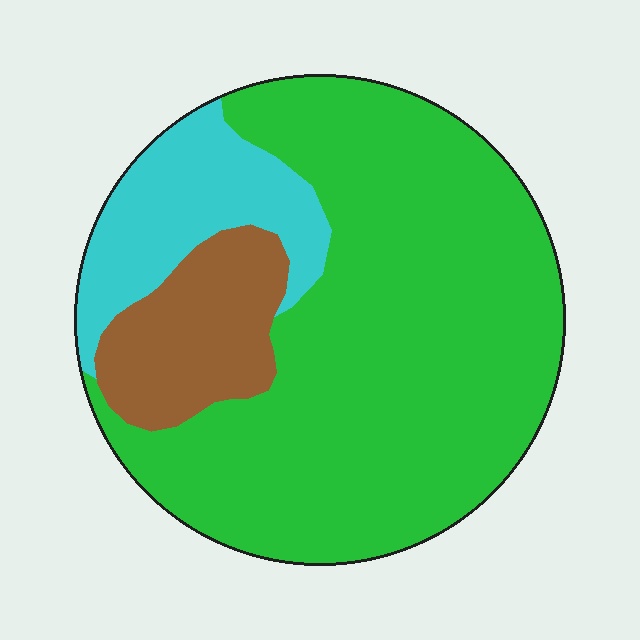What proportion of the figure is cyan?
Cyan takes up less than a sixth of the figure.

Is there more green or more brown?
Green.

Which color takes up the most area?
Green, at roughly 70%.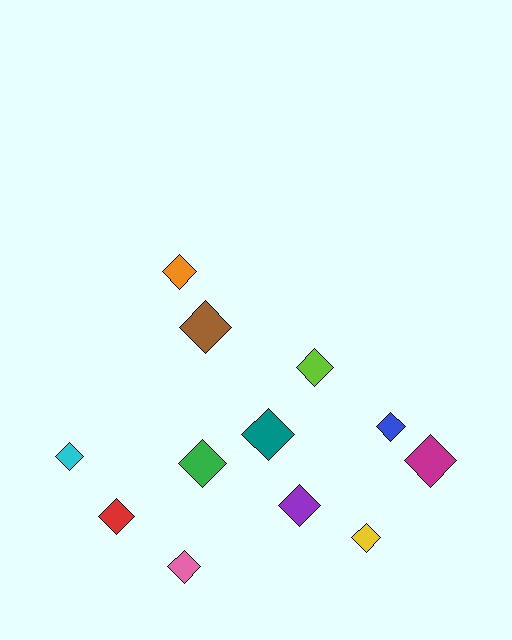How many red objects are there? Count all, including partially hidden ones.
There is 1 red object.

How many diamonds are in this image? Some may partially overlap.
There are 12 diamonds.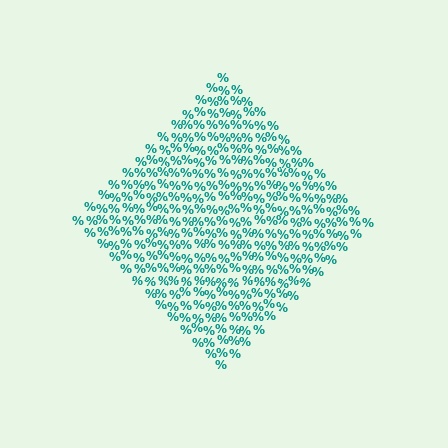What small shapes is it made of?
It is made of small percent signs.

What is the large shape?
The large shape is a diamond.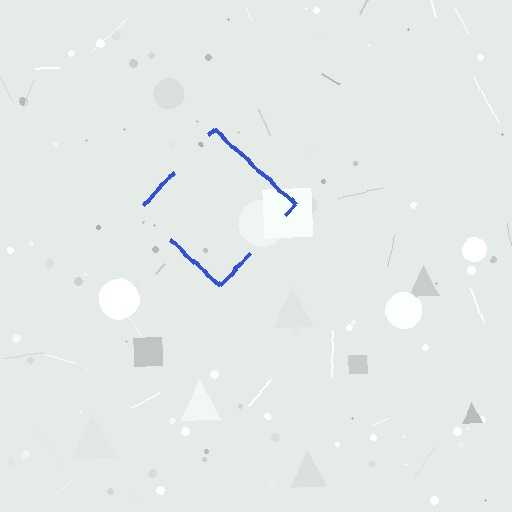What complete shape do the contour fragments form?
The contour fragments form a diamond.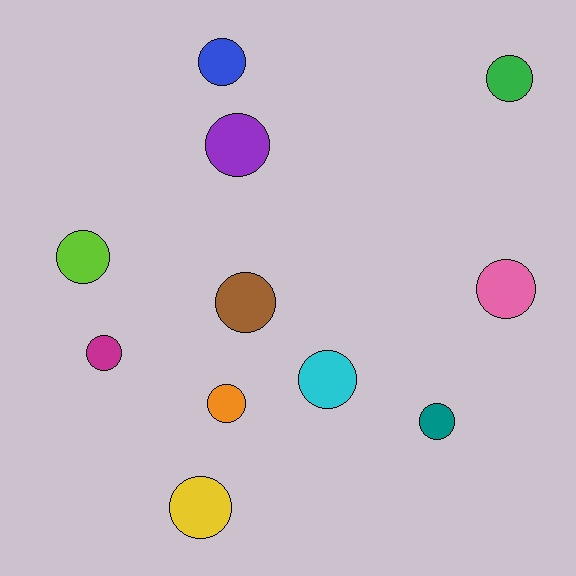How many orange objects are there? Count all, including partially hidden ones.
There is 1 orange object.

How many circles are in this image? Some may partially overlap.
There are 11 circles.